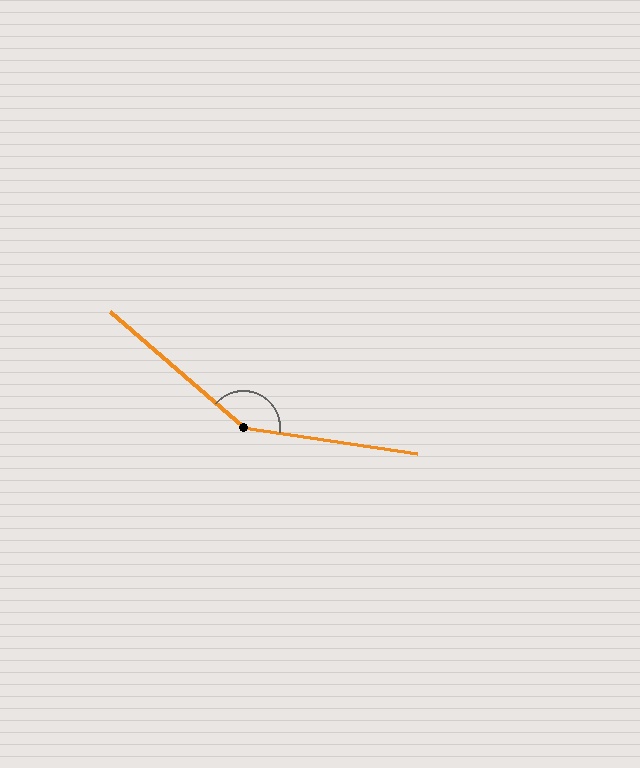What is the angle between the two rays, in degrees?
Approximately 148 degrees.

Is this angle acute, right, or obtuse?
It is obtuse.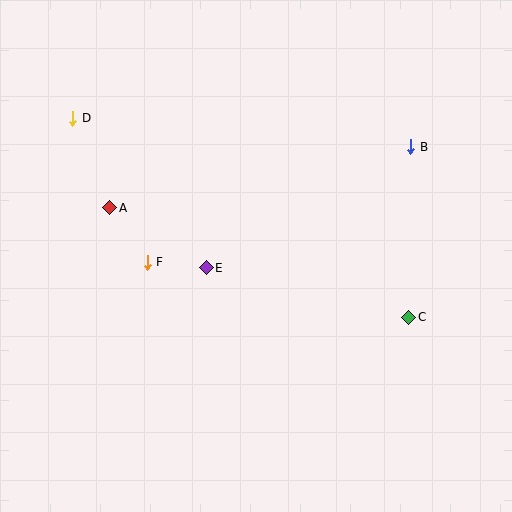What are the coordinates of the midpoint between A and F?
The midpoint between A and F is at (129, 235).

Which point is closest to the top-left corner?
Point D is closest to the top-left corner.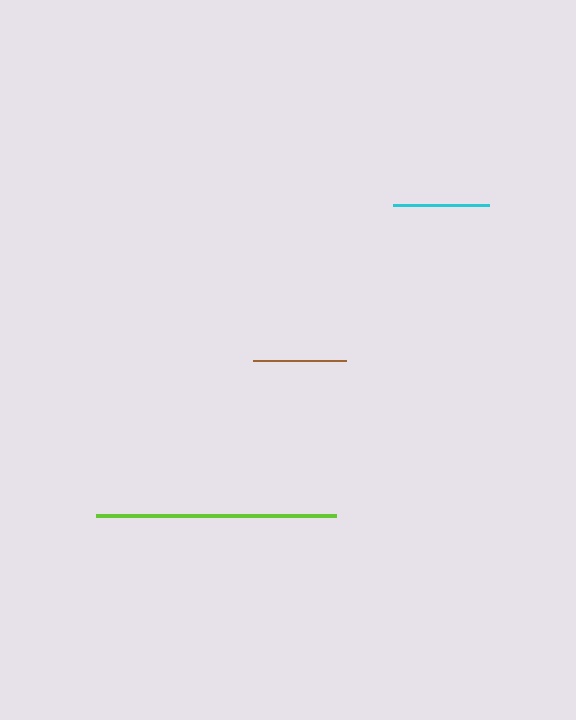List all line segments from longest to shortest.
From longest to shortest: lime, cyan, brown.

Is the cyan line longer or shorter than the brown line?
The cyan line is longer than the brown line.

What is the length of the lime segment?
The lime segment is approximately 240 pixels long.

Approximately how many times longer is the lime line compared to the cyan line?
The lime line is approximately 2.5 times the length of the cyan line.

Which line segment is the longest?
The lime line is the longest at approximately 240 pixels.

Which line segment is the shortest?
The brown line is the shortest at approximately 93 pixels.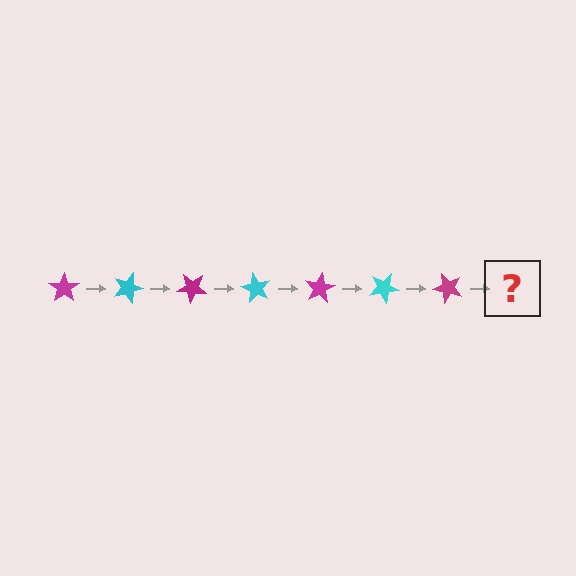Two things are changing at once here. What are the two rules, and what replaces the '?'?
The two rules are that it rotates 20 degrees each step and the color cycles through magenta and cyan. The '?' should be a cyan star, rotated 140 degrees from the start.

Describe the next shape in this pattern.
It should be a cyan star, rotated 140 degrees from the start.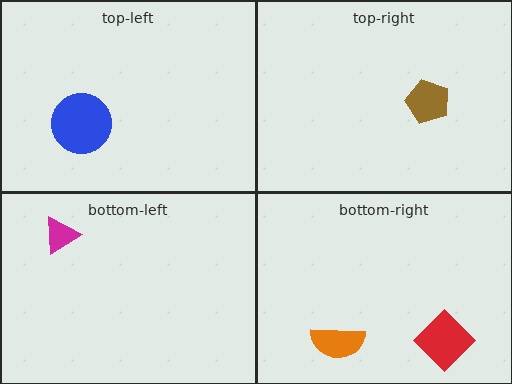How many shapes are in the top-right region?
1.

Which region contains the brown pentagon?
The top-right region.